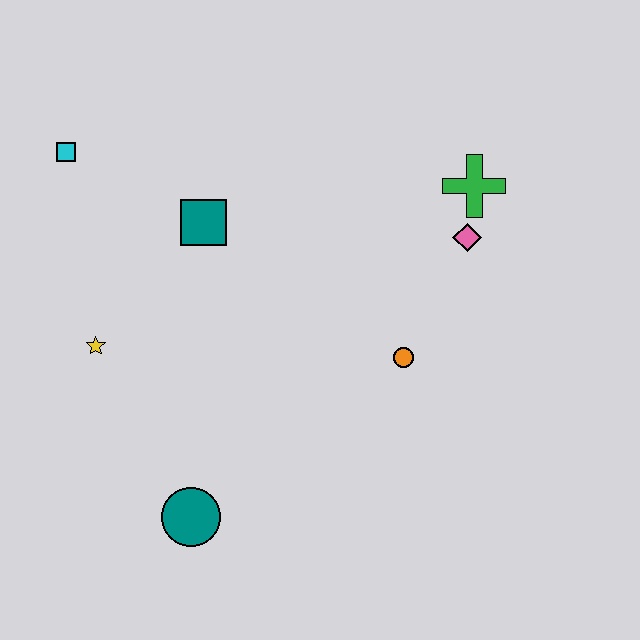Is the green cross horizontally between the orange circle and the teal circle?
No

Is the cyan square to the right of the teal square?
No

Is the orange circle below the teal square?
Yes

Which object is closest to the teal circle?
The yellow star is closest to the teal circle.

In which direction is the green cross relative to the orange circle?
The green cross is above the orange circle.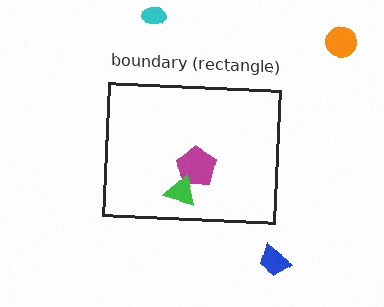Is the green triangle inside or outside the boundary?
Inside.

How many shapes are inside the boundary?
2 inside, 3 outside.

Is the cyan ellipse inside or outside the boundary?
Outside.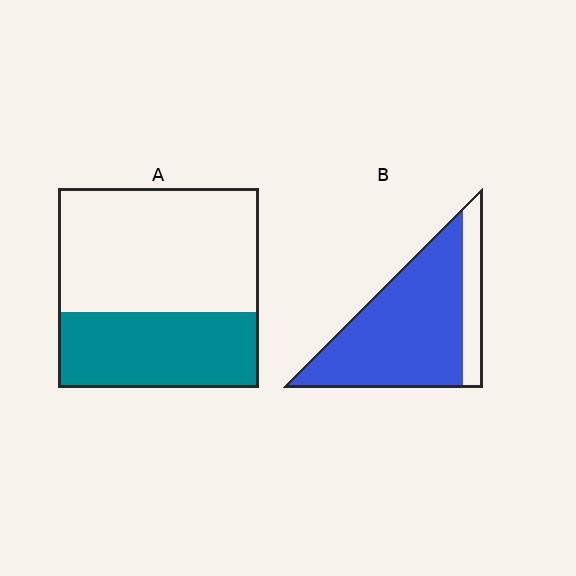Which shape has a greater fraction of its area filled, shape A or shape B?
Shape B.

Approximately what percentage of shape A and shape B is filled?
A is approximately 40% and B is approximately 80%.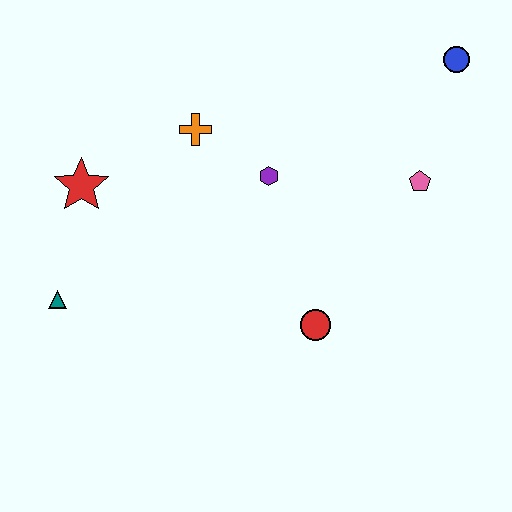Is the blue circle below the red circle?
No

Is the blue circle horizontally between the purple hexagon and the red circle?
No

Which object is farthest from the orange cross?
The blue circle is farthest from the orange cross.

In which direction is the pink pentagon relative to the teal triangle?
The pink pentagon is to the right of the teal triangle.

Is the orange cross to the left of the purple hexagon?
Yes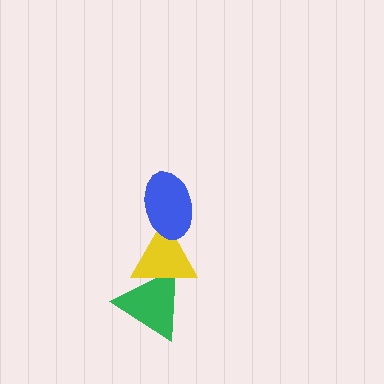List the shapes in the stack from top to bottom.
From top to bottom: the blue ellipse, the yellow triangle, the green triangle.